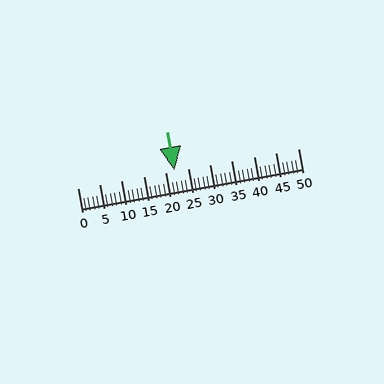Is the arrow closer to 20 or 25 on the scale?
The arrow is closer to 20.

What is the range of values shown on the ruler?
The ruler shows values from 0 to 50.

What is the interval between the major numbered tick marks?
The major tick marks are spaced 5 units apart.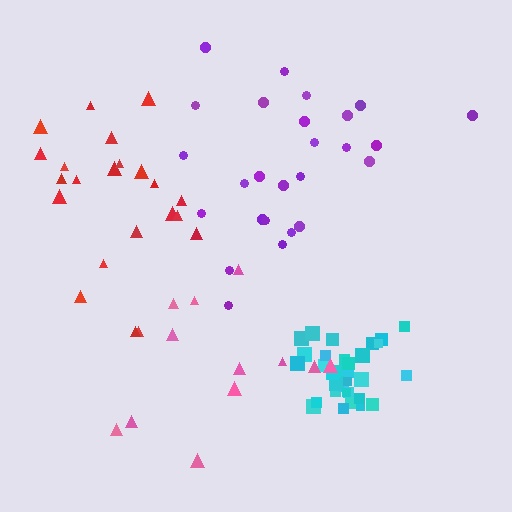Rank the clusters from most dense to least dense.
cyan, red, purple, pink.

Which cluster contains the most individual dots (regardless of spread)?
Cyan (35).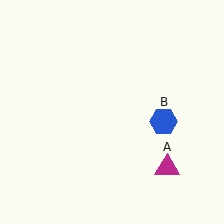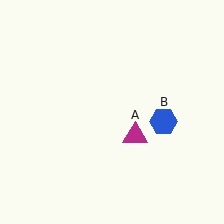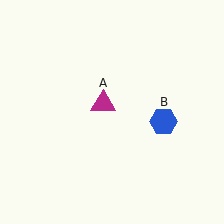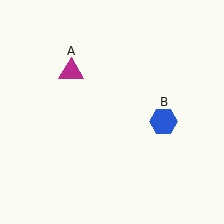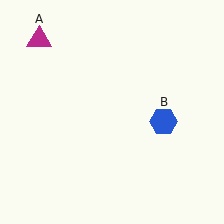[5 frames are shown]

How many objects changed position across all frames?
1 object changed position: magenta triangle (object A).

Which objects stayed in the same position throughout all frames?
Blue hexagon (object B) remained stationary.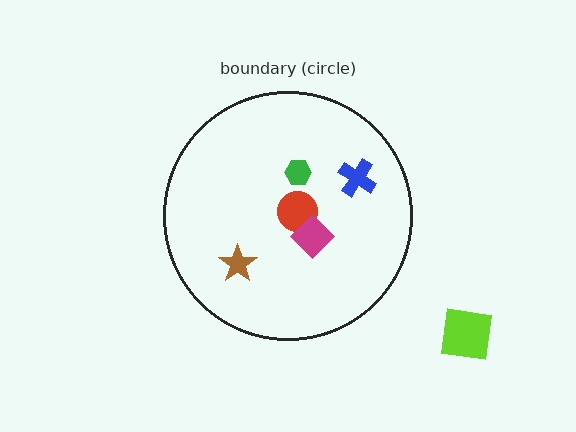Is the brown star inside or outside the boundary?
Inside.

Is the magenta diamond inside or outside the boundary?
Inside.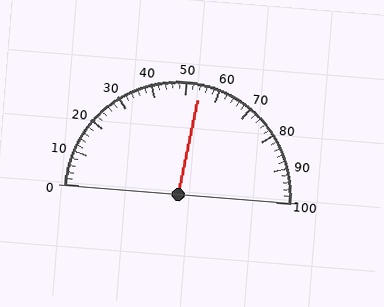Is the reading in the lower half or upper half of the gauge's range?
The reading is in the upper half of the range (0 to 100).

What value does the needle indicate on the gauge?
The needle indicates approximately 54.